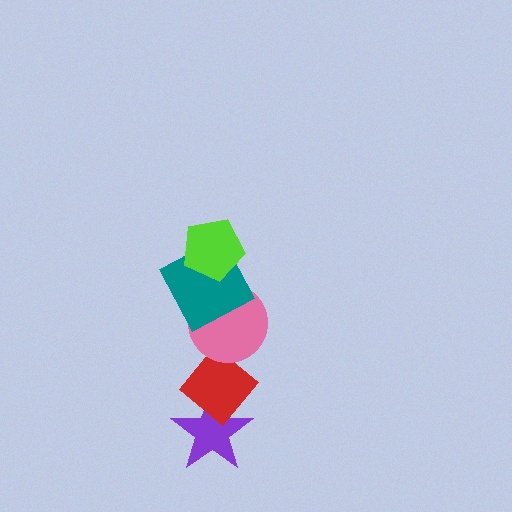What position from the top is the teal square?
The teal square is 2nd from the top.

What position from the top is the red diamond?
The red diamond is 4th from the top.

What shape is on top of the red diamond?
The pink circle is on top of the red diamond.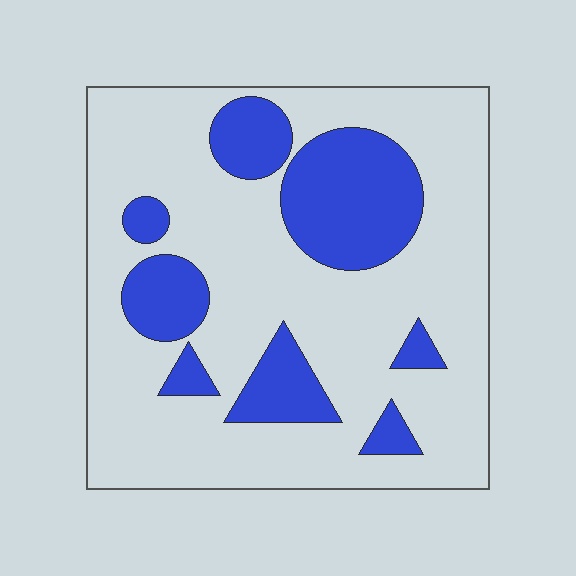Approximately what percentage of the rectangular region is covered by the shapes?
Approximately 25%.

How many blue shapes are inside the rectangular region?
8.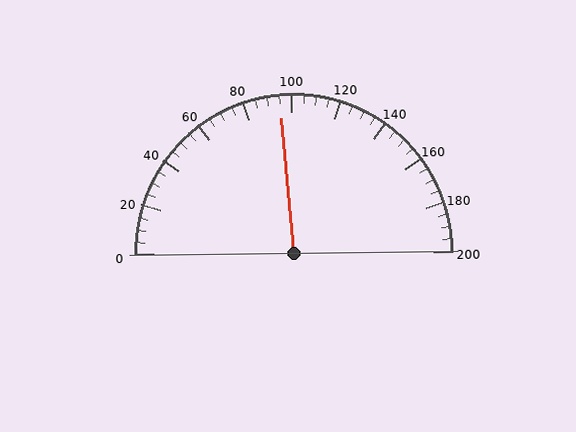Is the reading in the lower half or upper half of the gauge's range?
The reading is in the lower half of the range (0 to 200).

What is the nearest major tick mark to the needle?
The nearest major tick mark is 100.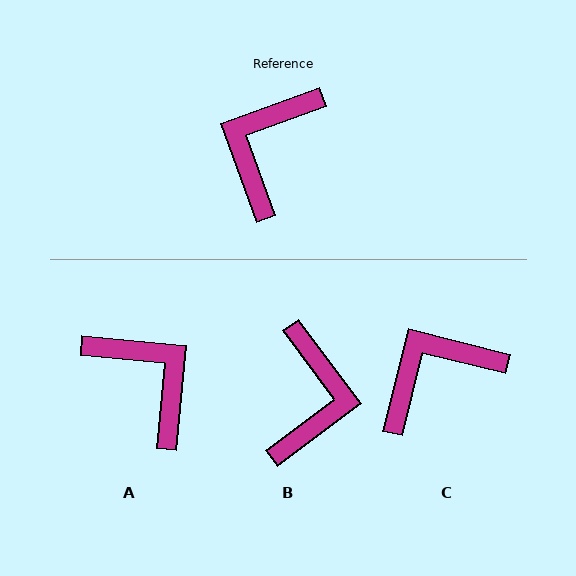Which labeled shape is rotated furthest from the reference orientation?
B, about 163 degrees away.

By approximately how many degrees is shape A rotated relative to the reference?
Approximately 115 degrees clockwise.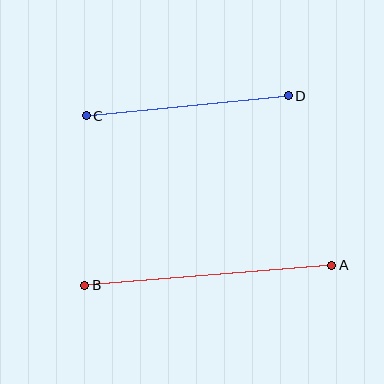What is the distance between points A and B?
The distance is approximately 248 pixels.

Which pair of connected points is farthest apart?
Points A and B are farthest apart.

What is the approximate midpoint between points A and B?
The midpoint is at approximately (208, 275) pixels.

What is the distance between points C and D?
The distance is approximately 203 pixels.